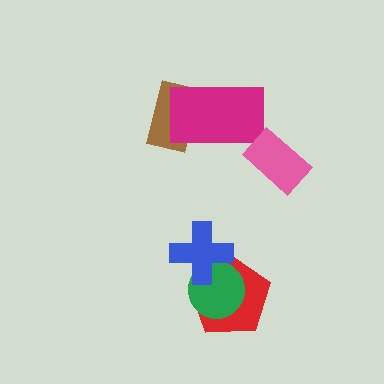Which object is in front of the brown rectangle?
The magenta rectangle is in front of the brown rectangle.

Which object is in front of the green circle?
The blue cross is in front of the green circle.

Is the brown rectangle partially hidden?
Yes, it is partially covered by another shape.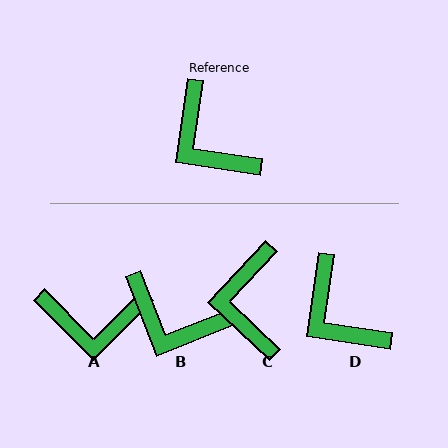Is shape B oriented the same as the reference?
No, it is off by about 30 degrees.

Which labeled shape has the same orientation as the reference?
D.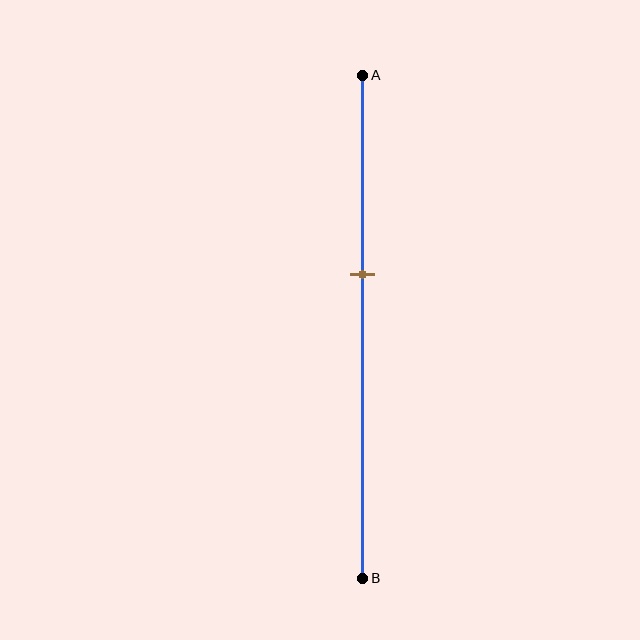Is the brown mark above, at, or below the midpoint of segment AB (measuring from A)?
The brown mark is above the midpoint of segment AB.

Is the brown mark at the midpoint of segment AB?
No, the mark is at about 40% from A, not at the 50% midpoint.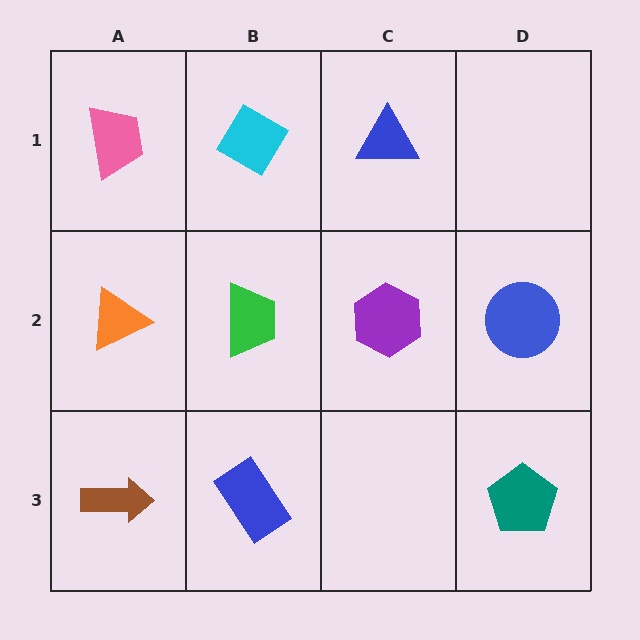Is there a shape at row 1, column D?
No, that cell is empty.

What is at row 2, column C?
A purple hexagon.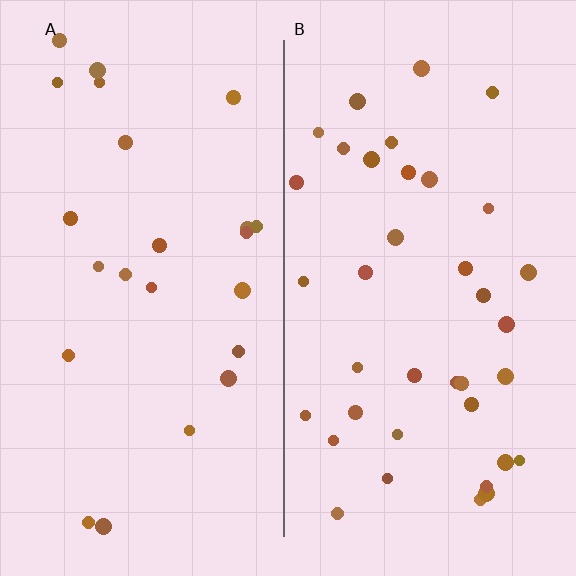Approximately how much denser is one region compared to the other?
Approximately 1.6× — region B over region A.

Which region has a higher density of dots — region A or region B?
B (the right).